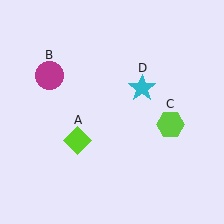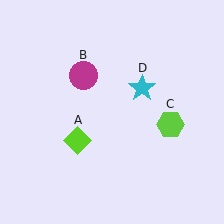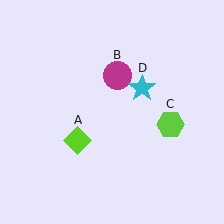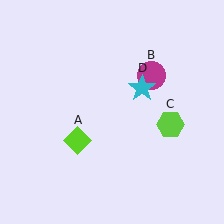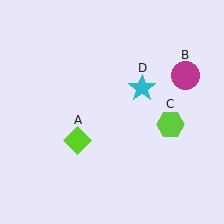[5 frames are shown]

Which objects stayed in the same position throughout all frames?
Lime diamond (object A) and lime hexagon (object C) and cyan star (object D) remained stationary.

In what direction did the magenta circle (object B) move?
The magenta circle (object B) moved right.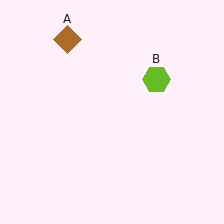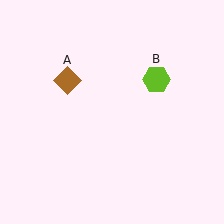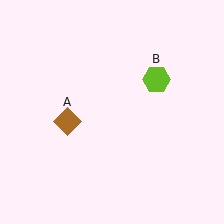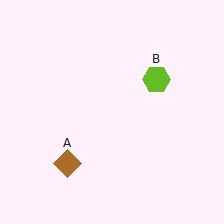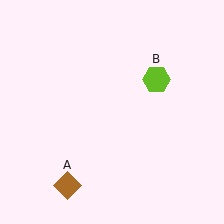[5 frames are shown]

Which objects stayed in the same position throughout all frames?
Lime hexagon (object B) remained stationary.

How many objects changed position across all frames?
1 object changed position: brown diamond (object A).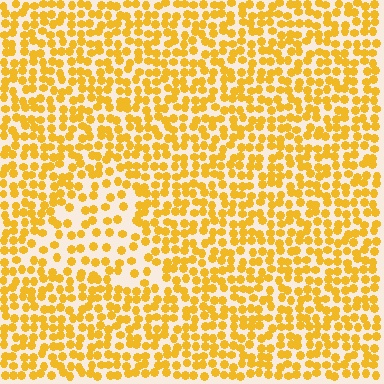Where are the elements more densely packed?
The elements are more densely packed outside the triangle boundary.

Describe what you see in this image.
The image contains small yellow elements arranged at two different densities. A triangle-shaped region is visible where the elements are less densely packed than the surrounding area.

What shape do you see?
I see a triangle.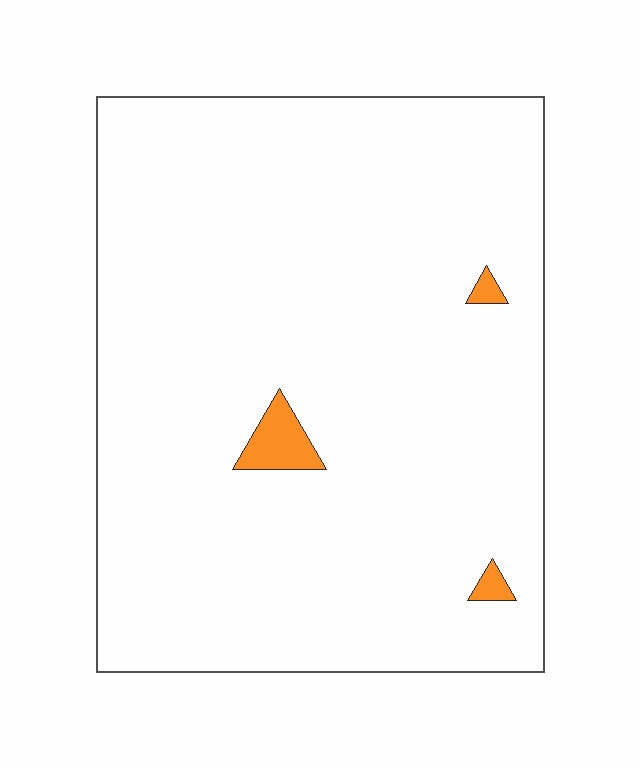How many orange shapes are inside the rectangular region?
3.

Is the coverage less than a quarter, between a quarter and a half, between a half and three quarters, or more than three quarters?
Less than a quarter.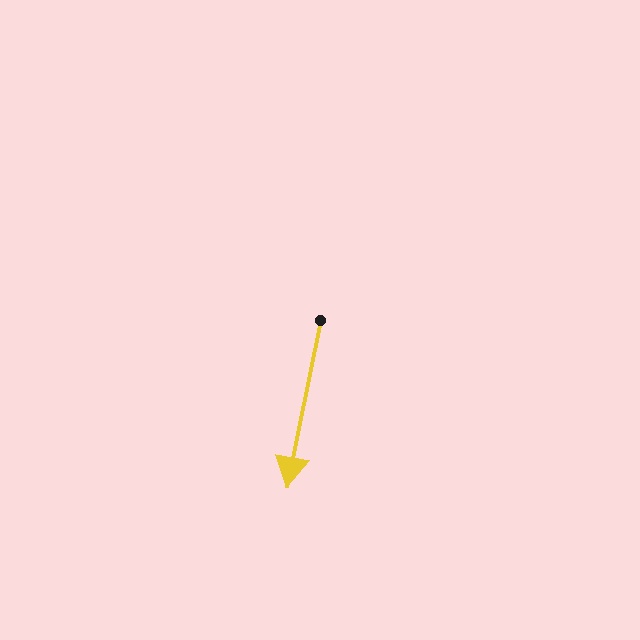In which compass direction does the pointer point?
South.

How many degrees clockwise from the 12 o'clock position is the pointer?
Approximately 191 degrees.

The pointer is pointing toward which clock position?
Roughly 6 o'clock.